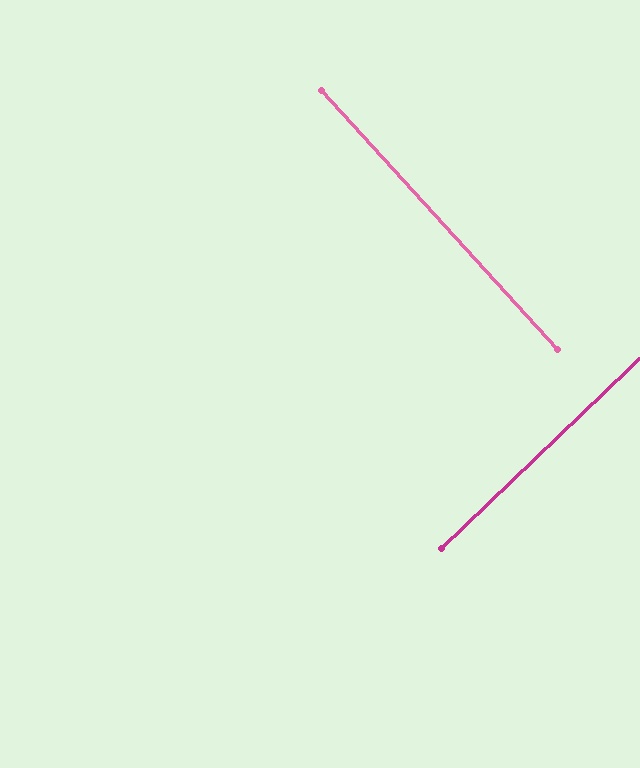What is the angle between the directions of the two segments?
Approximately 89 degrees.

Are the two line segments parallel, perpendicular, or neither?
Perpendicular — they meet at approximately 89°.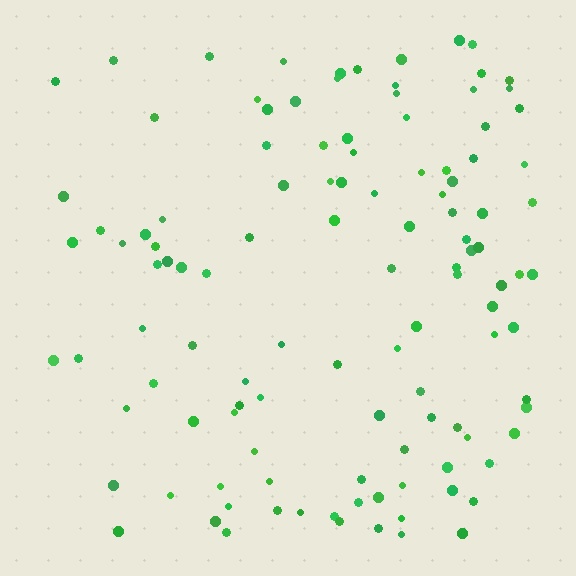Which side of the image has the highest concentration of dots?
The right.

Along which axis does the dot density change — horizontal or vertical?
Horizontal.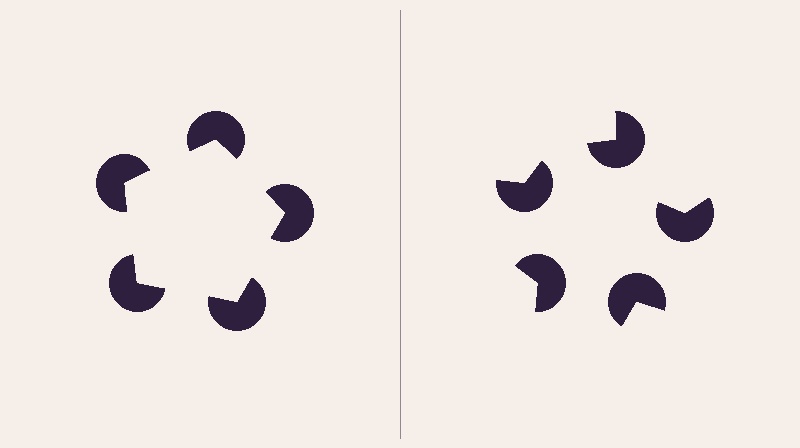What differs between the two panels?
The pac-man discs are positioned identically on both sides; only the wedge orientations differ. On the left they align to a pentagon; on the right they are misaligned.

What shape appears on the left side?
An illusory pentagon.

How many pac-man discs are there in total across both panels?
10 — 5 on each side.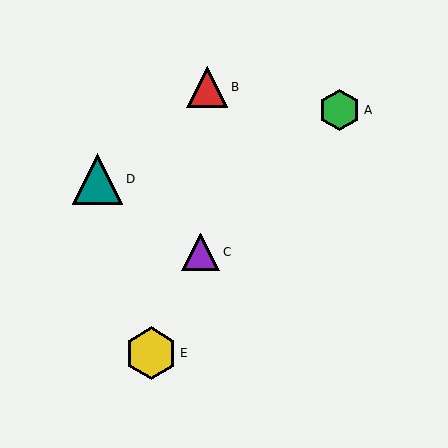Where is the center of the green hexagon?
The center of the green hexagon is at (340, 110).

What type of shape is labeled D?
Shape D is a teal triangle.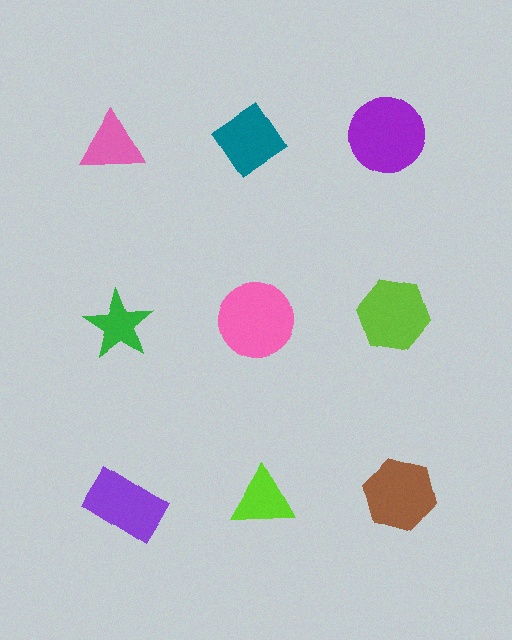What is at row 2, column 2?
A pink circle.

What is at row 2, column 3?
A lime hexagon.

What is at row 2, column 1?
A green star.